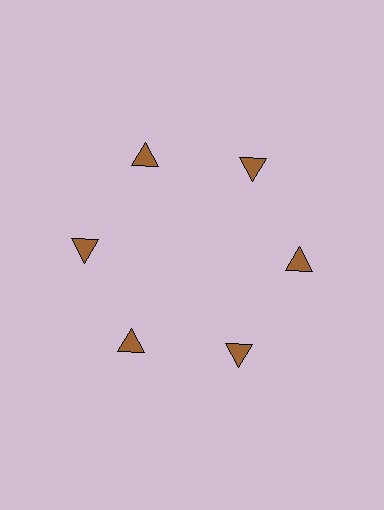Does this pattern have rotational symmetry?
Yes, this pattern has 6-fold rotational symmetry. It looks the same after rotating 60 degrees around the center.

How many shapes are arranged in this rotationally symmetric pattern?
There are 6 shapes, arranged in 6 groups of 1.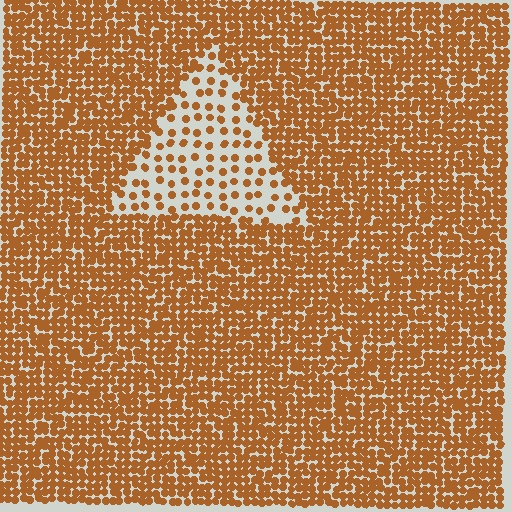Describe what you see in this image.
The image contains small brown elements arranged at two different densities. A triangle-shaped region is visible where the elements are less densely packed than the surrounding area.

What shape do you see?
I see a triangle.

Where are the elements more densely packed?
The elements are more densely packed outside the triangle boundary.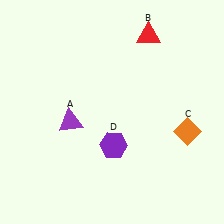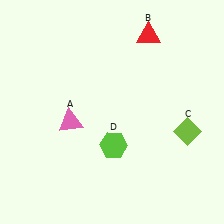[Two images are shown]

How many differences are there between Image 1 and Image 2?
There are 3 differences between the two images.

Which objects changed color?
A changed from purple to pink. C changed from orange to lime. D changed from purple to lime.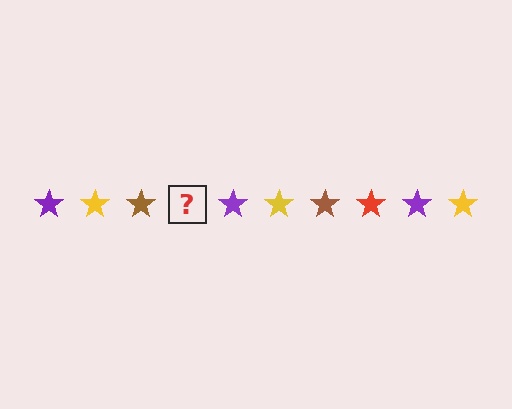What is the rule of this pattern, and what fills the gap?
The rule is that the pattern cycles through purple, yellow, brown, red stars. The gap should be filled with a red star.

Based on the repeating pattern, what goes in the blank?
The blank should be a red star.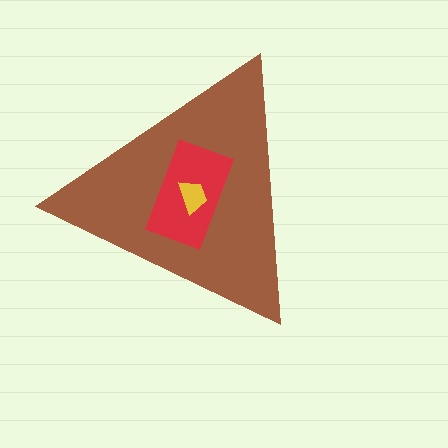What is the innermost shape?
The yellow trapezoid.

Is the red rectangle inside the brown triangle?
Yes.